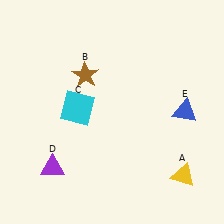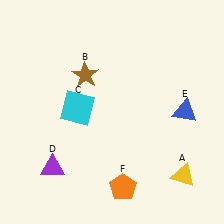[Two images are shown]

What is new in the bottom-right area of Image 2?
An orange pentagon (F) was added in the bottom-right area of Image 2.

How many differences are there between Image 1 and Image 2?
There is 1 difference between the two images.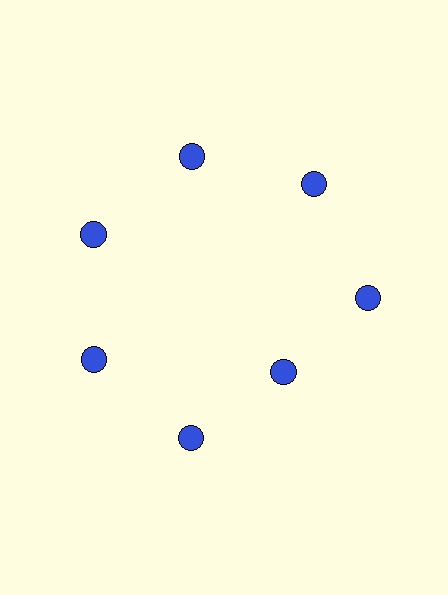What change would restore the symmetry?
The symmetry would be restored by moving it outward, back onto the ring so that all 7 circles sit at equal angles and equal distance from the center.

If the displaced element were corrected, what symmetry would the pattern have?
It would have 7-fold rotational symmetry — the pattern would map onto itself every 51 degrees.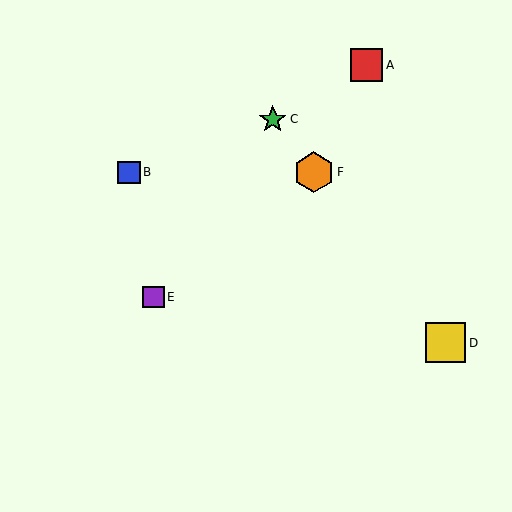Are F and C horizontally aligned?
No, F is at y≈172 and C is at y≈119.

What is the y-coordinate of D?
Object D is at y≈343.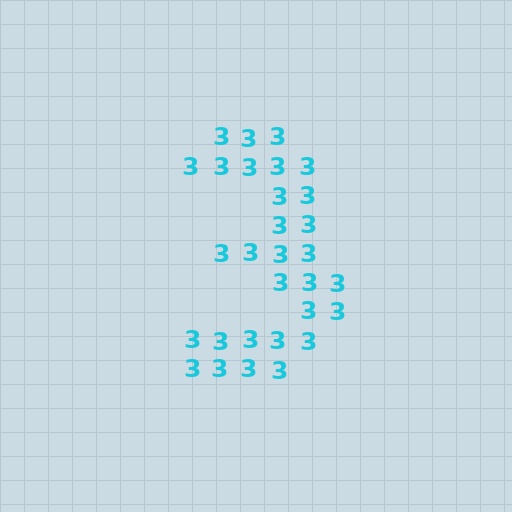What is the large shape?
The large shape is the digit 3.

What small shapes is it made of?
It is made of small digit 3's.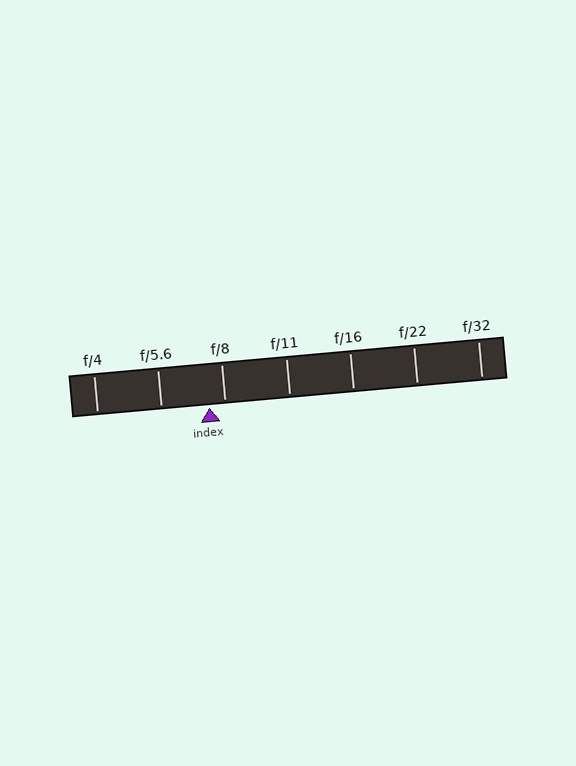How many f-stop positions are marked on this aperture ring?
There are 7 f-stop positions marked.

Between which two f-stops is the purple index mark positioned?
The index mark is between f/5.6 and f/8.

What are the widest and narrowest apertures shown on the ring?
The widest aperture shown is f/4 and the narrowest is f/32.